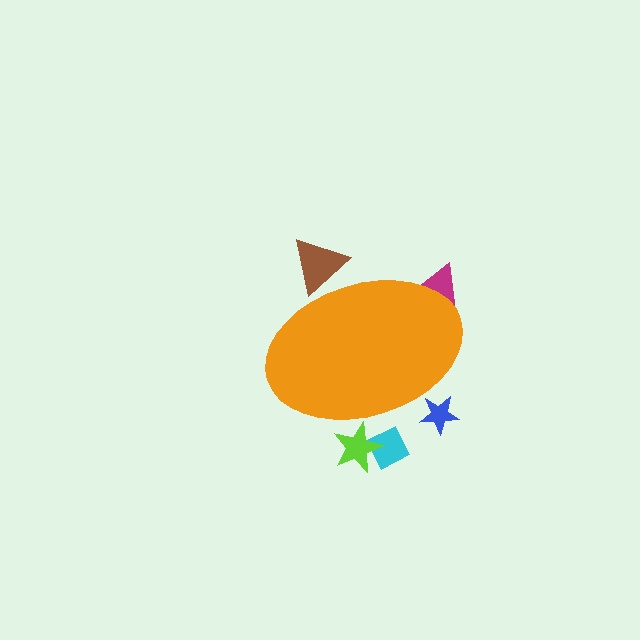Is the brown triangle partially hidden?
Yes, the brown triangle is partially hidden behind the orange ellipse.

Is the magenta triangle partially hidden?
Yes, the magenta triangle is partially hidden behind the orange ellipse.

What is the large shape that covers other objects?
An orange ellipse.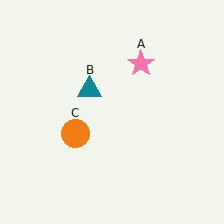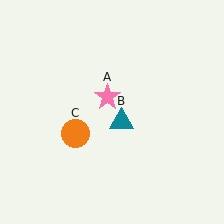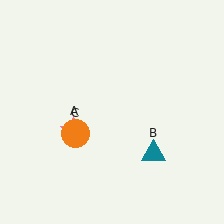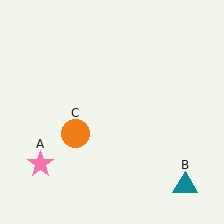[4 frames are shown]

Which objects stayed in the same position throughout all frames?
Orange circle (object C) remained stationary.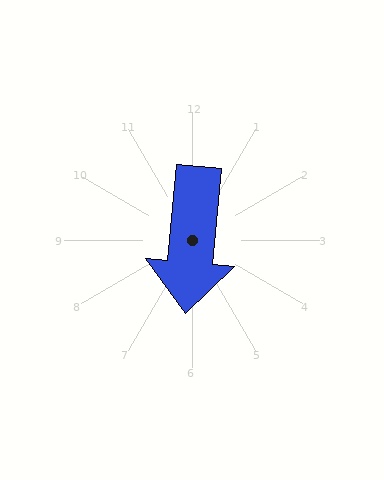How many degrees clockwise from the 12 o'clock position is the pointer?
Approximately 185 degrees.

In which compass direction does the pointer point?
South.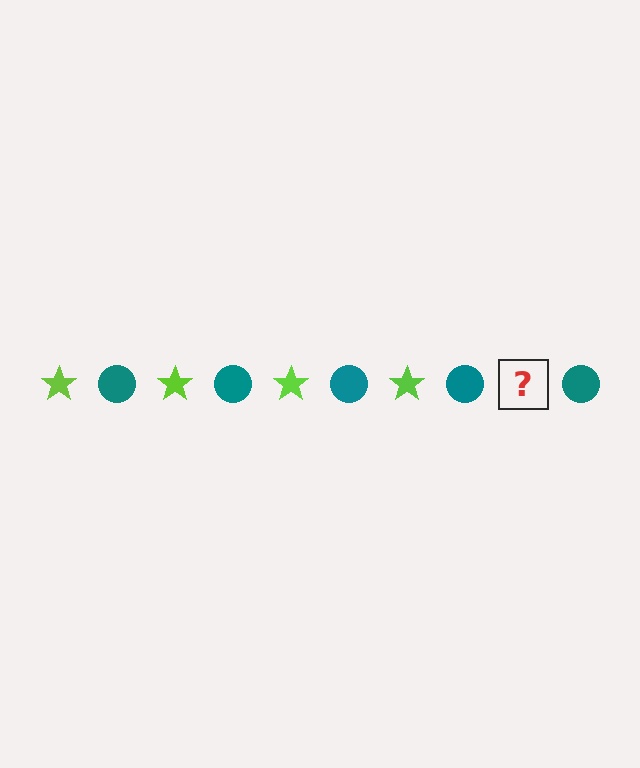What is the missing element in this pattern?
The missing element is a lime star.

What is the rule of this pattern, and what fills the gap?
The rule is that the pattern alternates between lime star and teal circle. The gap should be filled with a lime star.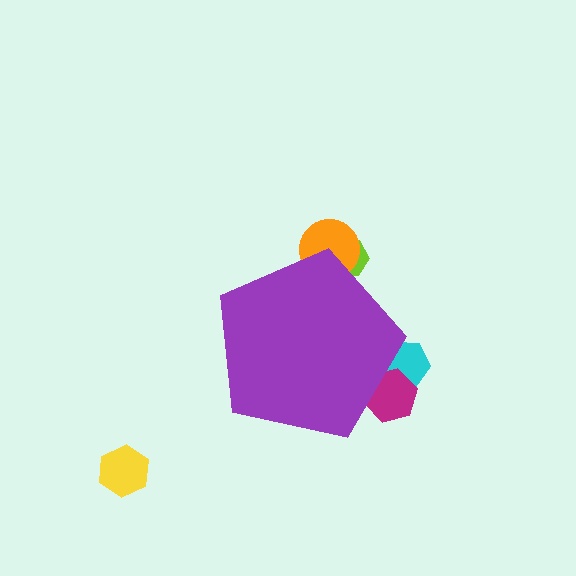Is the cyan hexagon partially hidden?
Yes, the cyan hexagon is partially hidden behind the purple pentagon.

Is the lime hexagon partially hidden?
Yes, the lime hexagon is partially hidden behind the purple pentagon.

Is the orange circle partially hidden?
Yes, the orange circle is partially hidden behind the purple pentagon.